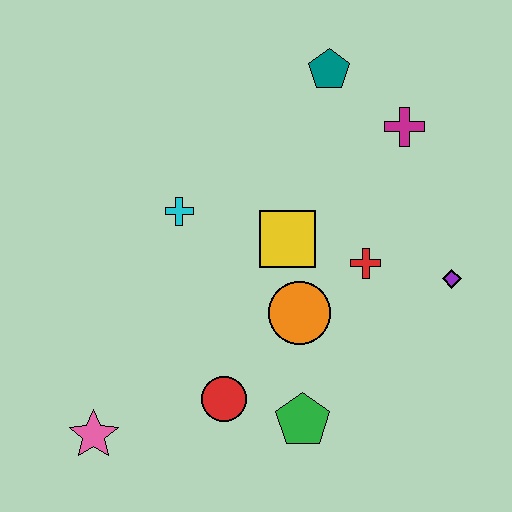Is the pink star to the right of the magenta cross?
No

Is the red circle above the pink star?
Yes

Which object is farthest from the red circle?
The teal pentagon is farthest from the red circle.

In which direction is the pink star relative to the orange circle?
The pink star is to the left of the orange circle.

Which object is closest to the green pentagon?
The red circle is closest to the green pentagon.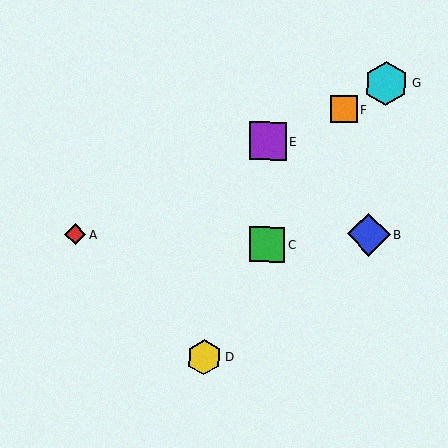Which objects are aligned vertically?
Objects C, E are aligned vertically.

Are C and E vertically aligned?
Yes, both are at x≈267.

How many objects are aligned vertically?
2 objects (C, E) are aligned vertically.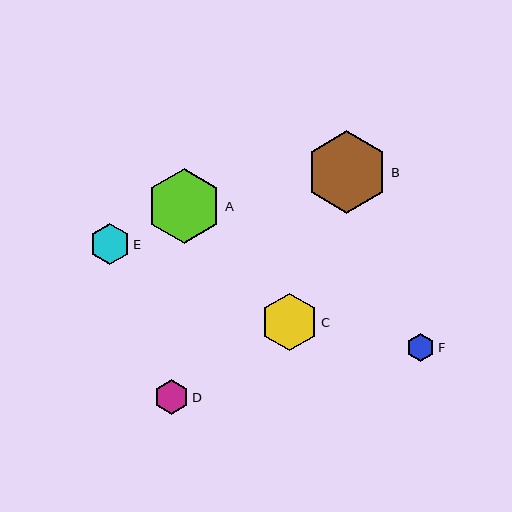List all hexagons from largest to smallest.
From largest to smallest: B, A, C, E, D, F.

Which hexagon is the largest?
Hexagon B is the largest with a size of approximately 83 pixels.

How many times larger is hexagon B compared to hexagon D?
Hexagon B is approximately 2.4 times the size of hexagon D.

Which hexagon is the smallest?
Hexagon F is the smallest with a size of approximately 28 pixels.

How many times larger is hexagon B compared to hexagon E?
Hexagon B is approximately 2.0 times the size of hexagon E.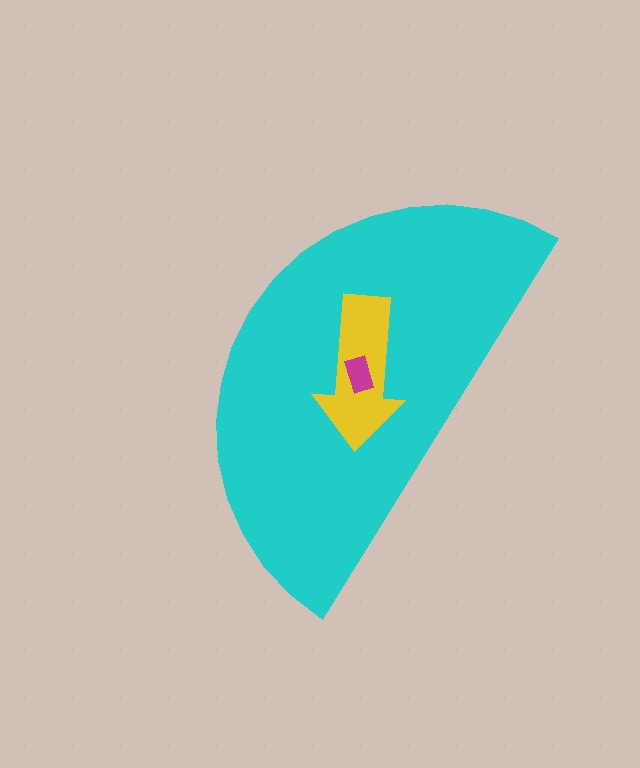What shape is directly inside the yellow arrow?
The magenta rectangle.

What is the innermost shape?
The magenta rectangle.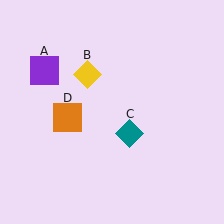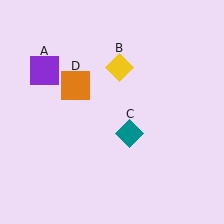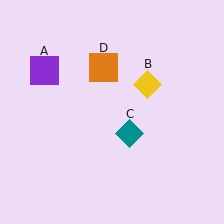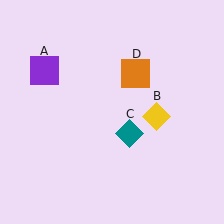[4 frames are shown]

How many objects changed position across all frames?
2 objects changed position: yellow diamond (object B), orange square (object D).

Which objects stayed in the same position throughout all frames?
Purple square (object A) and teal diamond (object C) remained stationary.